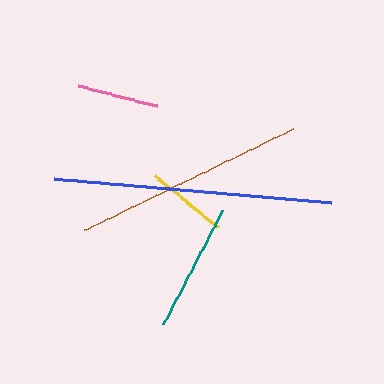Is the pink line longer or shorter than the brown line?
The brown line is longer than the pink line.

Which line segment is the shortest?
The pink line is the shortest at approximately 81 pixels.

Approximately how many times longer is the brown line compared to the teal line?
The brown line is approximately 1.8 times the length of the teal line.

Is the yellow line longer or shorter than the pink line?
The yellow line is longer than the pink line.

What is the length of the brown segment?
The brown segment is approximately 233 pixels long.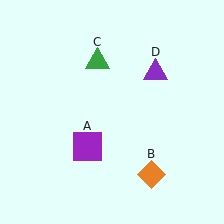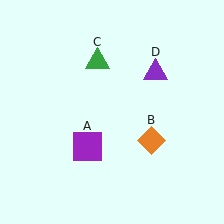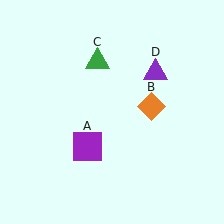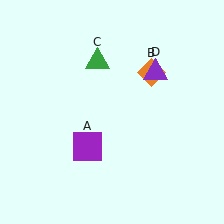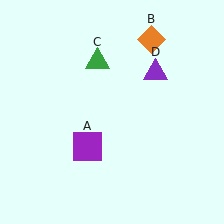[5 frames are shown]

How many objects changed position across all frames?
1 object changed position: orange diamond (object B).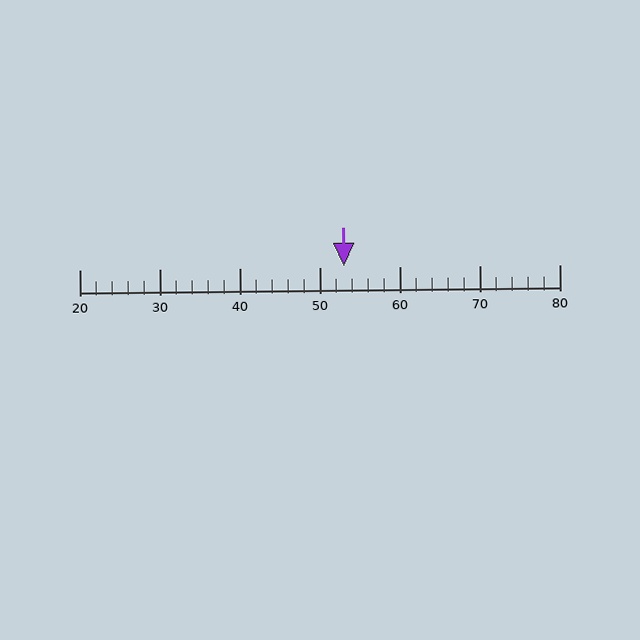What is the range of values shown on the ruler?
The ruler shows values from 20 to 80.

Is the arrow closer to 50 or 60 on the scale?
The arrow is closer to 50.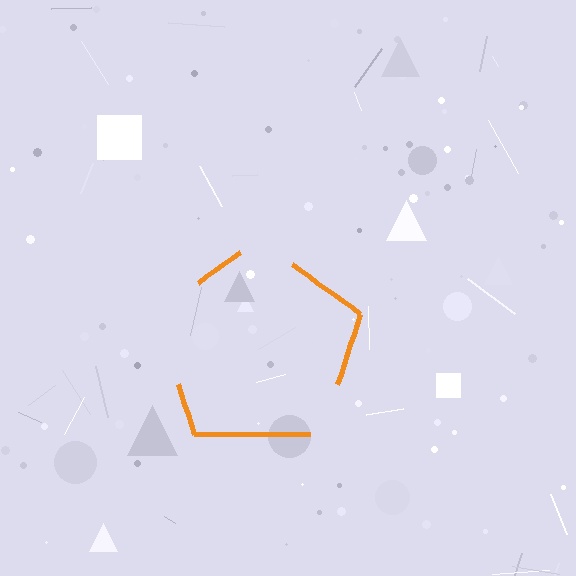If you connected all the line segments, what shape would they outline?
They would outline a pentagon.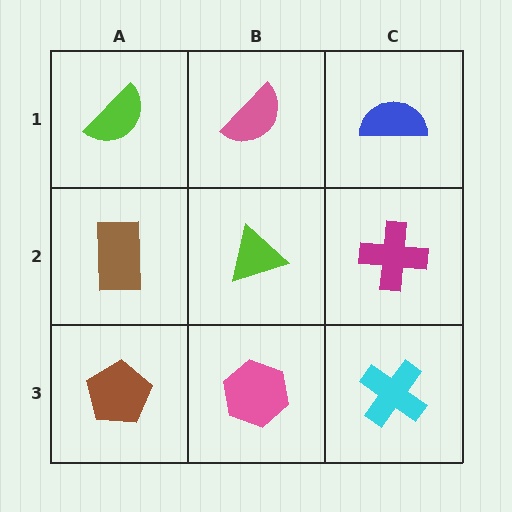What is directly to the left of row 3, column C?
A pink hexagon.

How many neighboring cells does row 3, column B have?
3.